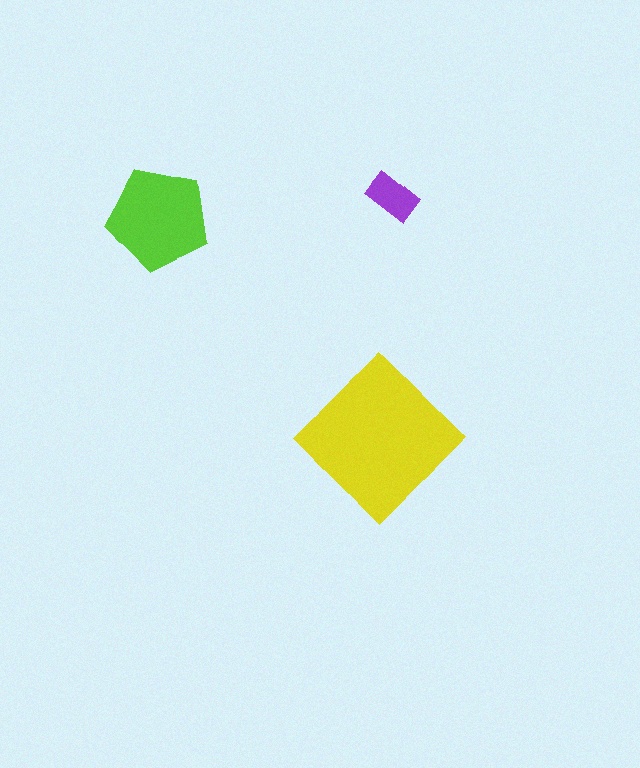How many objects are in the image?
There are 3 objects in the image.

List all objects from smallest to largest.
The purple rectangle, the lime pentagon, the yellow diamond.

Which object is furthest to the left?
The lime pentagon is leftmost.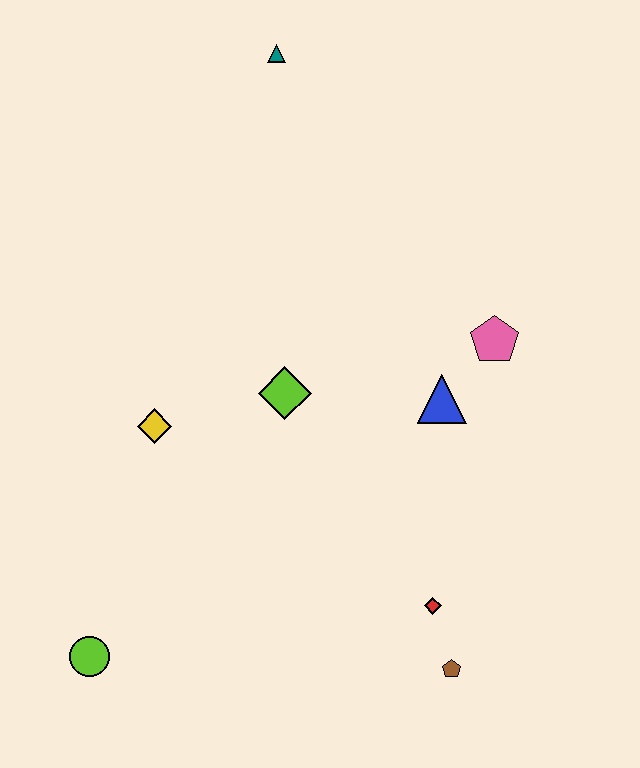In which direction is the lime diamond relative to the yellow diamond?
The lime diamond is to the right of the yellow diamond.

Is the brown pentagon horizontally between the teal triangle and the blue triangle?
No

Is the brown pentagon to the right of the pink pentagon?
No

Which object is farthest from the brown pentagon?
The teal triangle is farthest from the brown pentagon.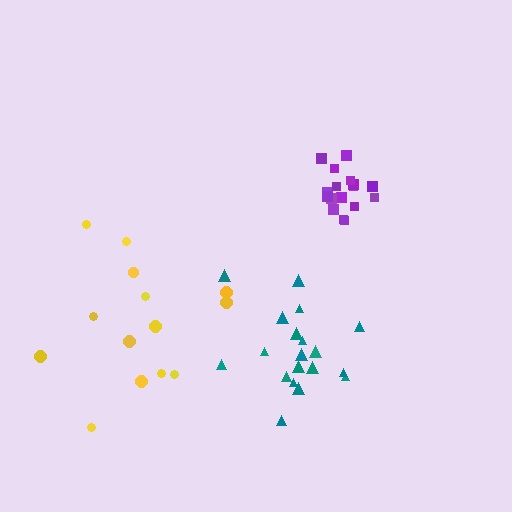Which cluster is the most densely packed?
Purple.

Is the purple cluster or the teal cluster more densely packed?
Purple.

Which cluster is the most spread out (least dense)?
Yellow.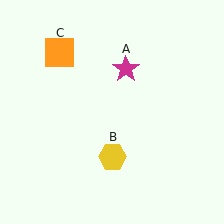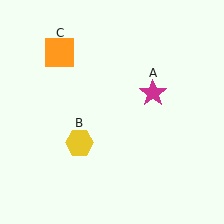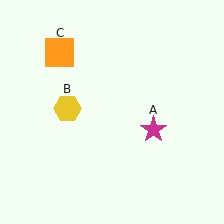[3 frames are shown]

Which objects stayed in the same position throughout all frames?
Orange square (object C) remained stationary.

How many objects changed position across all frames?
2 objects changed position: magenta star (object A), yellow hexagon (object B).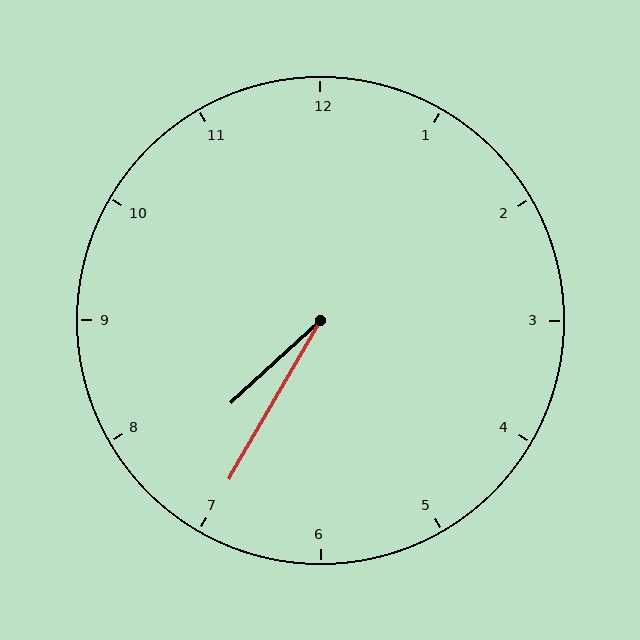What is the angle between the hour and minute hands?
Approximately 18 degrees.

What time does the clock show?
7:35.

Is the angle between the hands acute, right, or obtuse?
It is acute.